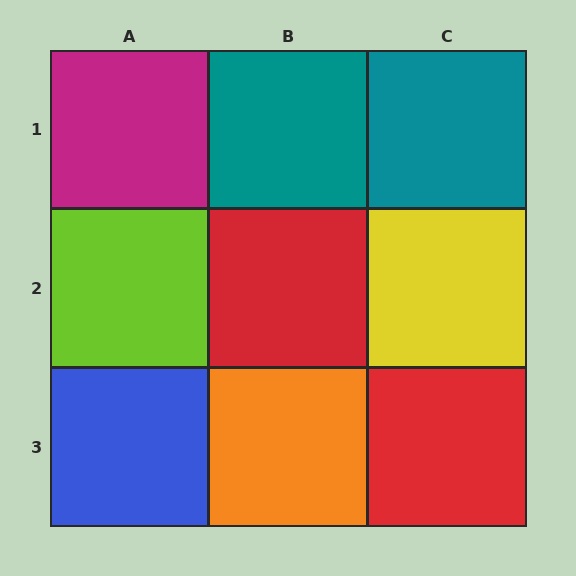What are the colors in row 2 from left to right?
Lime, red, yellow.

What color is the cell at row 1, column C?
Teal.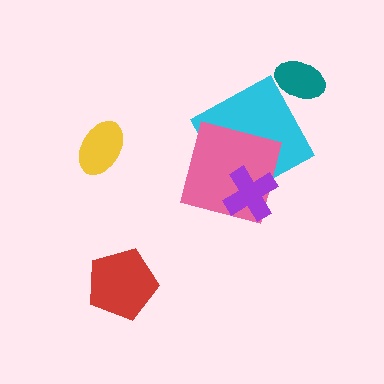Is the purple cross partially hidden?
No, no other shape covers it.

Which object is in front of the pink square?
The purple cross is in front of the pink square.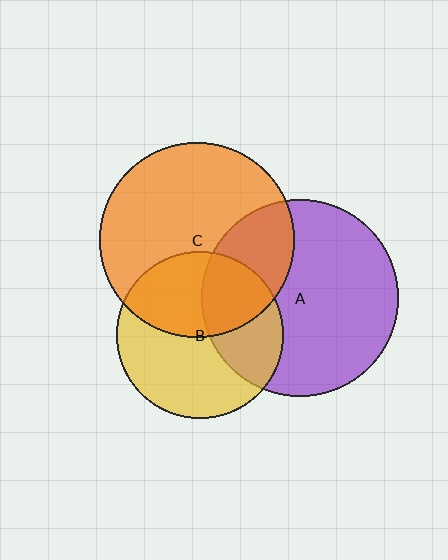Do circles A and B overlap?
Yes.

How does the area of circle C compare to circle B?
Approximately 1.4 times.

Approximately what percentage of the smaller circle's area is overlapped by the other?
Approximately 35%.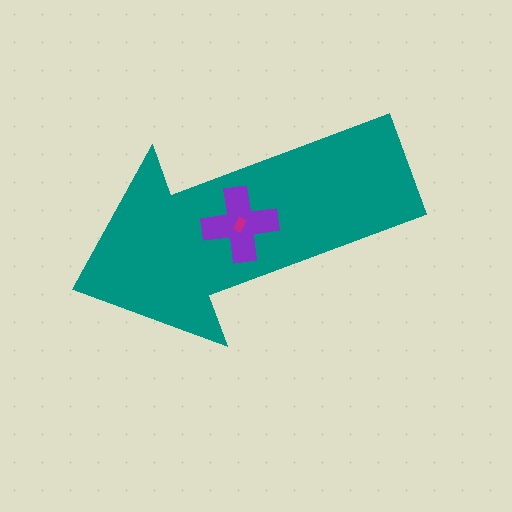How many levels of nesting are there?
3.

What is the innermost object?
The magenta rectangle.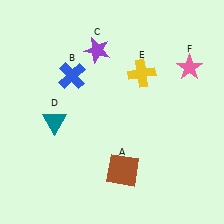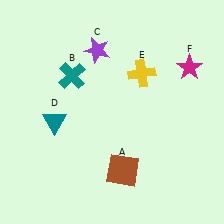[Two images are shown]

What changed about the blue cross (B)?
In Image 1, B is blue. In Image 2, it changed to teal.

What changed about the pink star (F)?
In Image 1, F is pink. In Image 2, it changed to magenta.